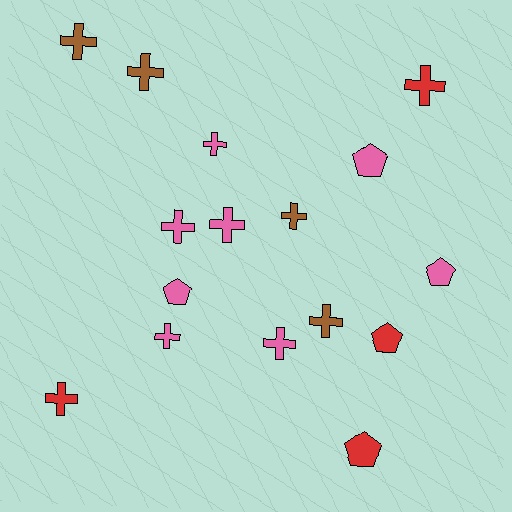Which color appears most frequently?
Pink, with 8 objects.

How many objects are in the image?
There are 16 objects.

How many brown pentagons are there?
There are no brown pentagons.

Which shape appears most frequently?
Cross, with 11 objects.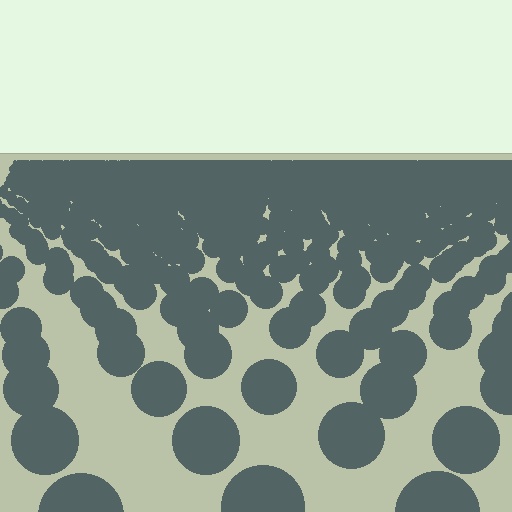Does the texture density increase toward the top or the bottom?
Density increases toward the top.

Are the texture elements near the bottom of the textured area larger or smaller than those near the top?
Larger. Near the bottom, elements are closer to the viewer and appear at a bigger on-screen size.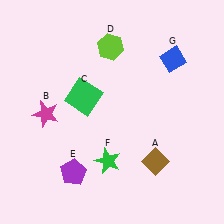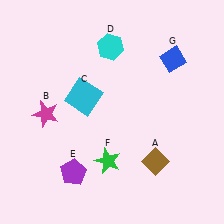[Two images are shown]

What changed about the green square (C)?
In Image 1, C is green. In Image 2, it changed to cyan.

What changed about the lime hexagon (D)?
In Image 1, D is lime. In Image 2, it changed to cyan.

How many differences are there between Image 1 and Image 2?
There are 2 differences between the two images.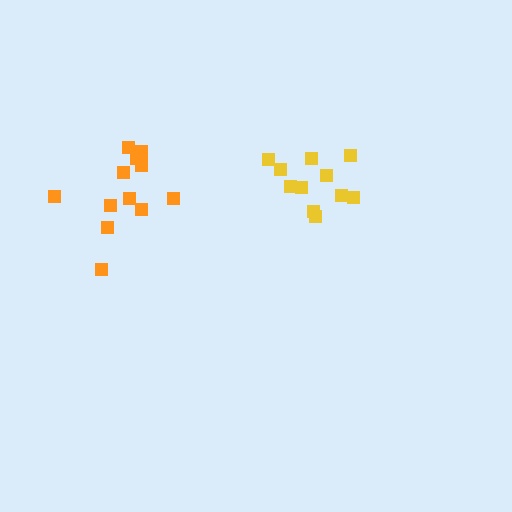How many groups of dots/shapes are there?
There are 2 groups.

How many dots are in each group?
Group 1: 12 dots, Group 2: 11 dots (23 total).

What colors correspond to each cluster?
The clusters are colored: orange, yellow.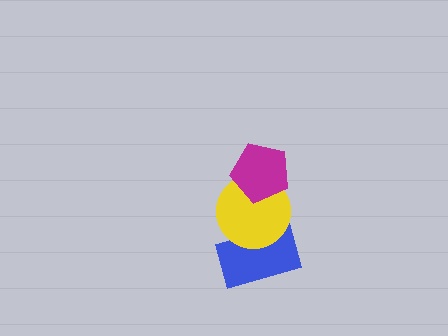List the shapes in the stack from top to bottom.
From top to bottom: the magenta pentagon, the yellow circle, the blue rectangle.